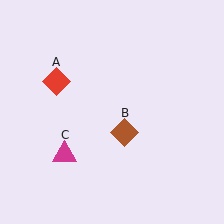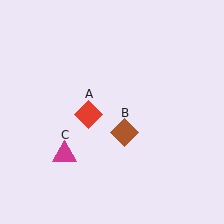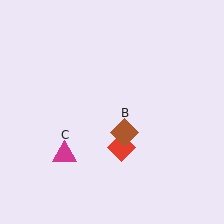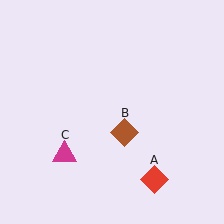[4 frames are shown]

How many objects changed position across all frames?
1 object changed position: red diamond (object A).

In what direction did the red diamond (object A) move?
The red diamond (object A) moved down and to the right.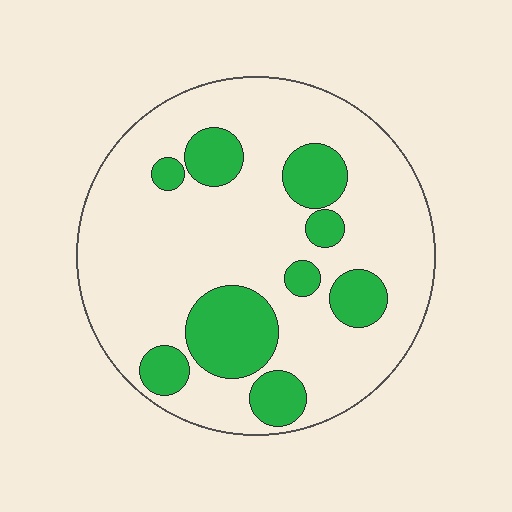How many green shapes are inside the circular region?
9.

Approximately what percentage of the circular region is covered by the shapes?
Approximately 25%.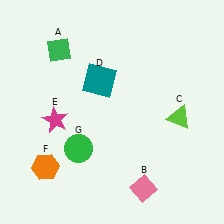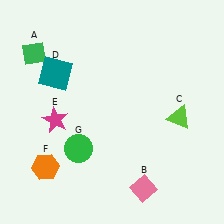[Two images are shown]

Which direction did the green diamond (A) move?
The green diamond (A) moved left.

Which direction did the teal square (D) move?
The teal square (D) moved left.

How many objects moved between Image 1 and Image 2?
2 objects moved between the two images.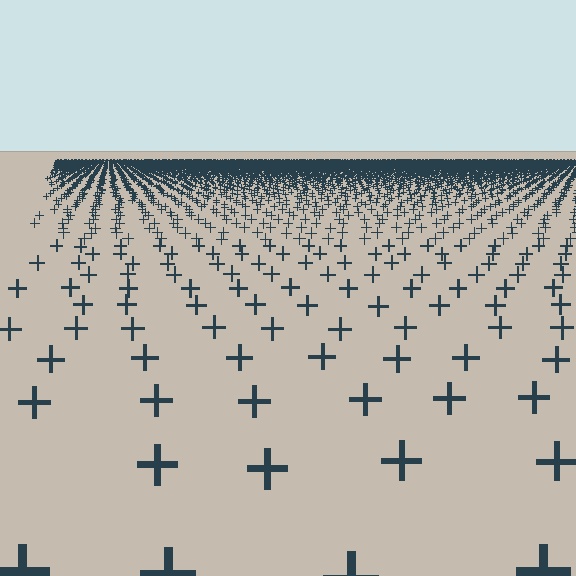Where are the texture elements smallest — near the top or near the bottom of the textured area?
Near the top.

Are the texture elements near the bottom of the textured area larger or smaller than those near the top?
Larger. Near the bottom, elements are closer to the viewer and appear at a bigger on-screen size.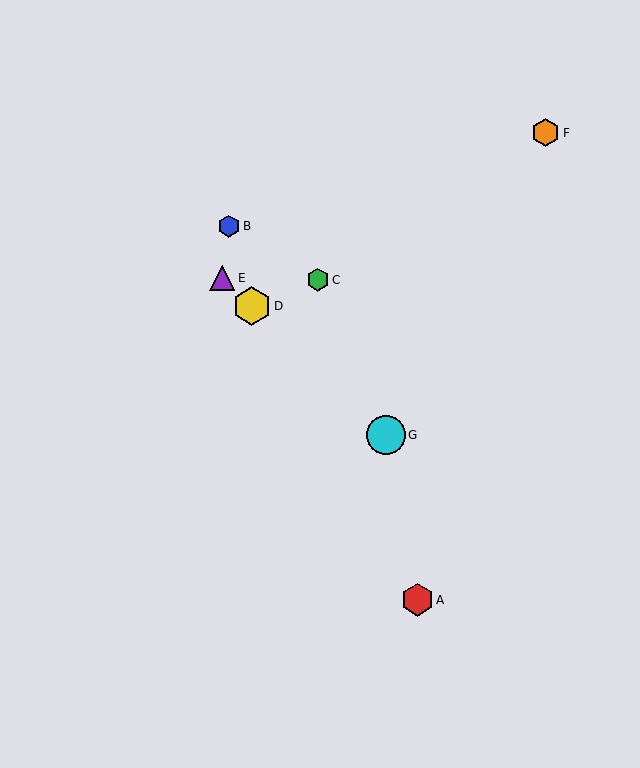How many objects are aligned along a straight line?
3 objects (D, E, G) are aligned along a straight line.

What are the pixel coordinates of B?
Object B is at (229, 226).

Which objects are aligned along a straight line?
Objects D, E, G are aligned along a straight line.